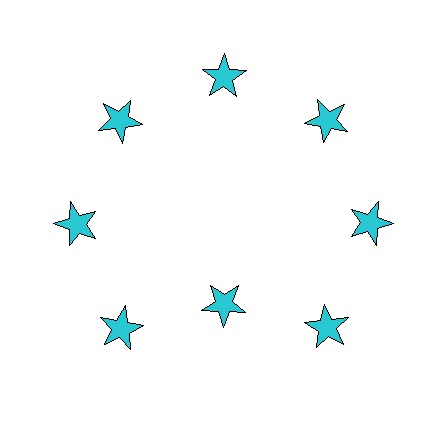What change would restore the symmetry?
The symmetry would be restored by moving it outward, back onto the ring so that all 8 stars sit at equal angles and equal distance from the center.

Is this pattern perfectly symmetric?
No. The 8 cyan stars are arranged in a ring, but one element near the 6 o'clock position is pulled inward toward the center, breaking the 8-fold rotational symmetry.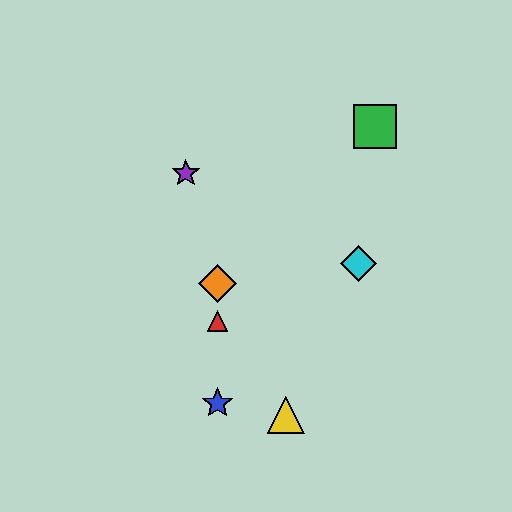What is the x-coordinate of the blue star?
The blue star is at x≈218.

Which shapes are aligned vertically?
The red triangle, the blue star, the orange diamond are aligned vertically.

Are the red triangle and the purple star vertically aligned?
No, the red triangle is at x≈218 and the purple star is at x≈186.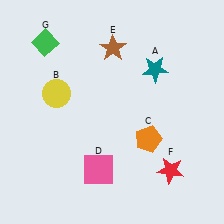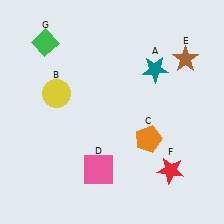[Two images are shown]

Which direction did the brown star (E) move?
The brown star (E) moved right.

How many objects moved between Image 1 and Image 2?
1 object moved between the two images.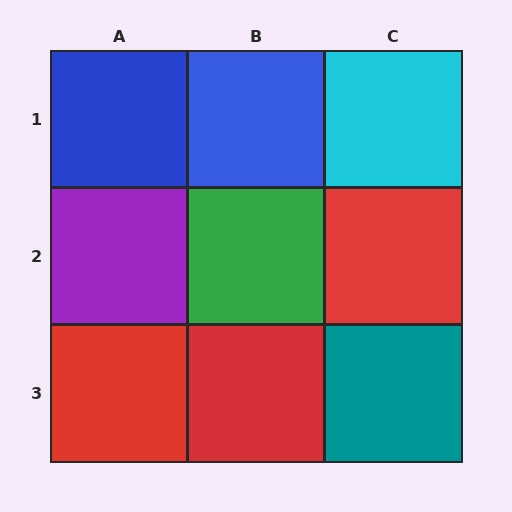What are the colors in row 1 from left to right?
Blue, blue, cyan.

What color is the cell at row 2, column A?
Purple.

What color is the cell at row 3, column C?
Teal.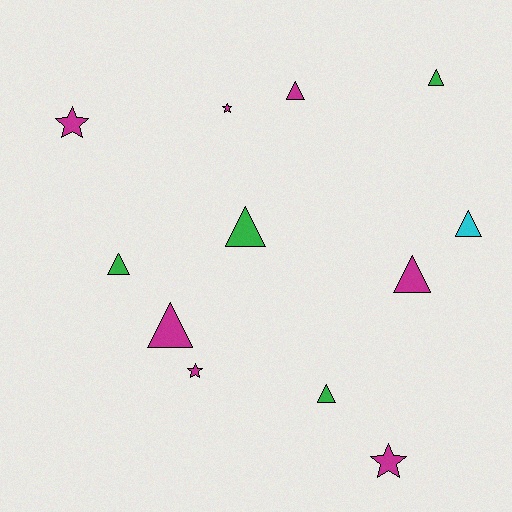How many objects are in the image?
There are 12 objects.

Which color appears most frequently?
Magenta, with 7 objects.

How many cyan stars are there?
There are no cyan stars.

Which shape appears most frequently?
Triangle, with 8 objects.